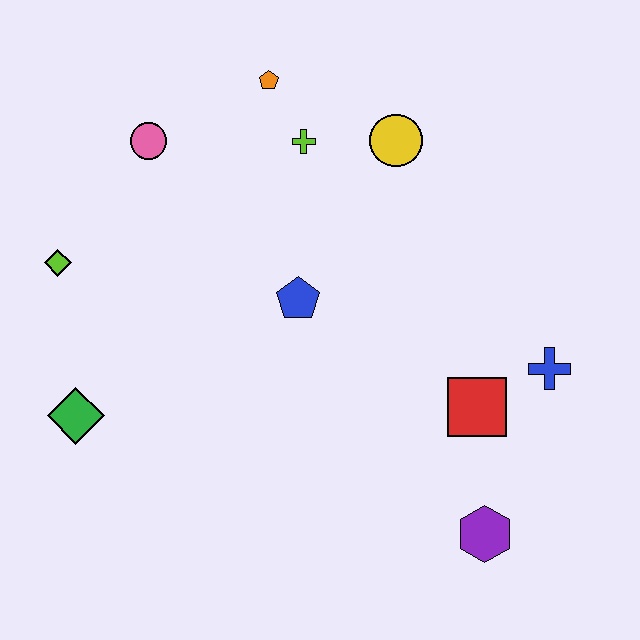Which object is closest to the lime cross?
The orange pentagon is closest to the lime cross.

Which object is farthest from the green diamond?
The blue cross is farthest from the green diamond.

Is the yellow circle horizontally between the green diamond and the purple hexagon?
Yes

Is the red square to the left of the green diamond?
No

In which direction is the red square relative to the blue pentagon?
The red square is to the right of the blue pentagon.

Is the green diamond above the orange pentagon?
No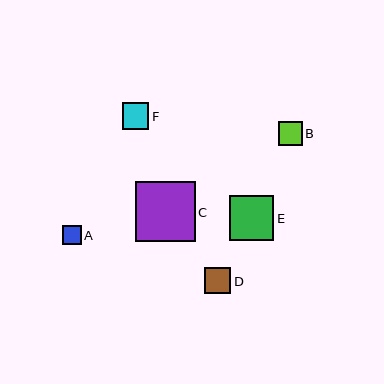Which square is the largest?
Square C is the largest with a size of approximately 60 pixels.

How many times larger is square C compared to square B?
Square C is approximately 2.5 times the size of square B.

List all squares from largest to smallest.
From largest to smallest: C, E, F, D, B, A.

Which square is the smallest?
Square A is the smallest with a size of approximately 18 pixels.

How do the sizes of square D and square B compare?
Square D and square B are approximately the same size.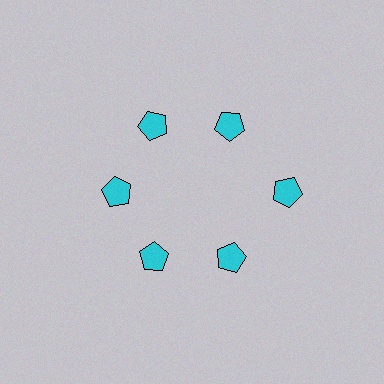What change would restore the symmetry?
The symmetry would be restored by moving it inward, back onto the ring so that all 6 pentagons sit at equal angles and equal distance from the center.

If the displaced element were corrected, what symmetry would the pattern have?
It would have 6-fold rotational symmetry — the pattern would map onto itself every 60 degrees.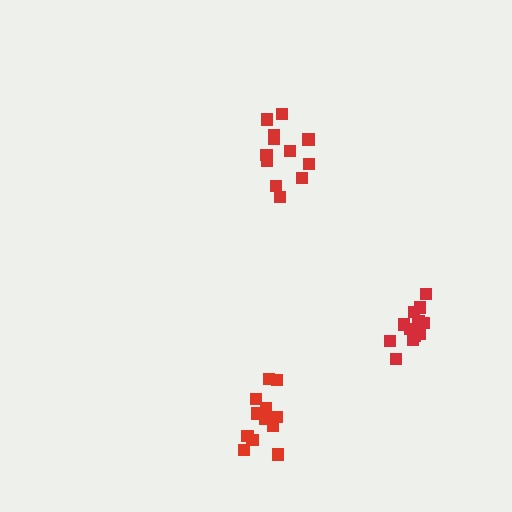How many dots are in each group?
Group 1: 12 dots, Group 2: 12 dots, Group 3: 13 dots (37 total).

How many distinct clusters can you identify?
There are 3 distinct clusters.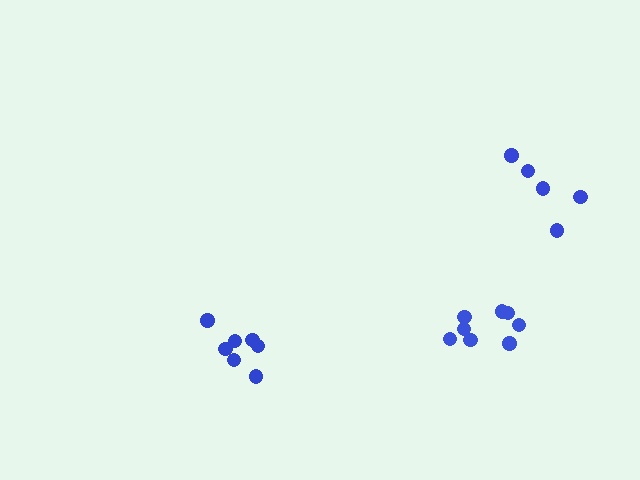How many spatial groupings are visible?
There are 3 spatial groupings.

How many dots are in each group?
Group 1: 7 dots, Group 2: 5 dots, Group 3: 8 dots (20 total).